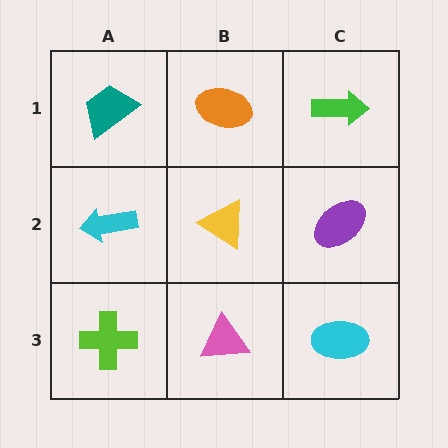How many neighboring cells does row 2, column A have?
3.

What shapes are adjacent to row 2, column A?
A teal trapezoid (row 1, column A), a lime cross (row 3, column A), a yellow triangle (row 2, column B).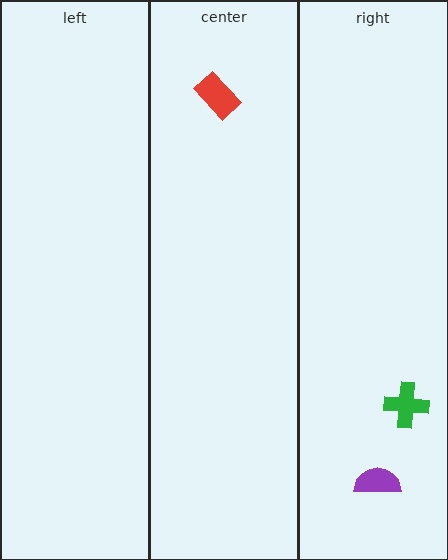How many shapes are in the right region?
2.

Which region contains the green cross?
The right region.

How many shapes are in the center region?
1.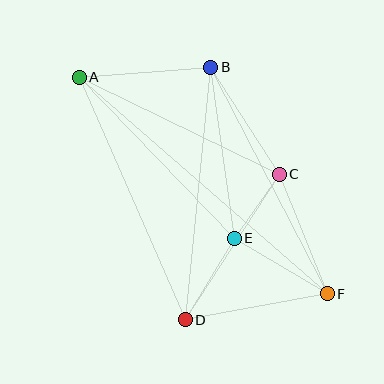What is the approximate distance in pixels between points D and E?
The distance between D and E is approximately 95 pixels.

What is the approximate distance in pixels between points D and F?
The distance between D and F is approximately 144 pixels.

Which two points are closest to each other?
Points C and E are closest to each other.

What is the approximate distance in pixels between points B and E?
The distance between B and E is approximately 173 pixels.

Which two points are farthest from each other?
Points A and F are farthest from each other.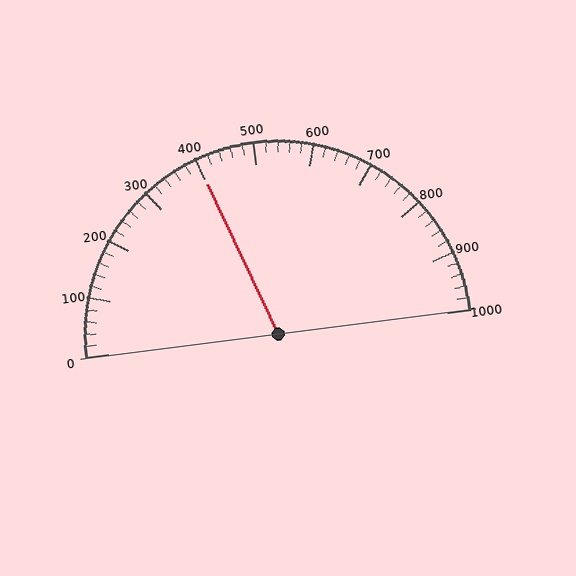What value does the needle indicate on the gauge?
The needle indicates approximately 400.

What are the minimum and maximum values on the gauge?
The gauge ranges from 0 to 1000.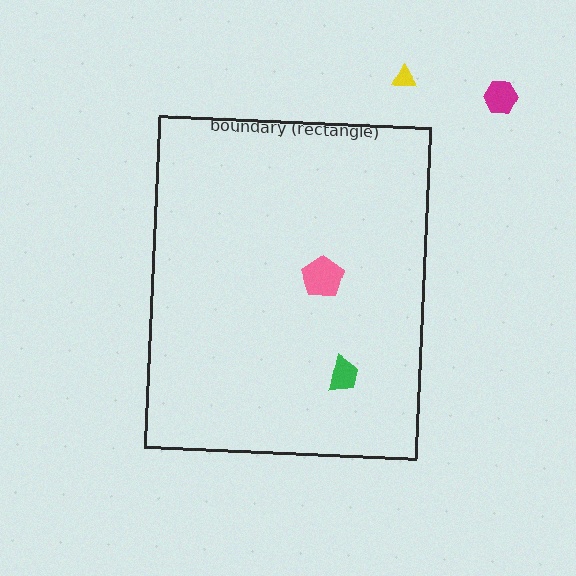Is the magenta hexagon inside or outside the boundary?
Outside.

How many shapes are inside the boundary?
2 inside, 2 outside.